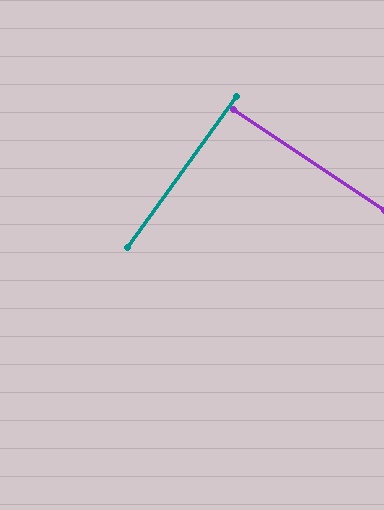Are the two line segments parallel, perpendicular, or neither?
Perpendicular — they meet at approximately 88°.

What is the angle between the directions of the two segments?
Approximately 88 degrees.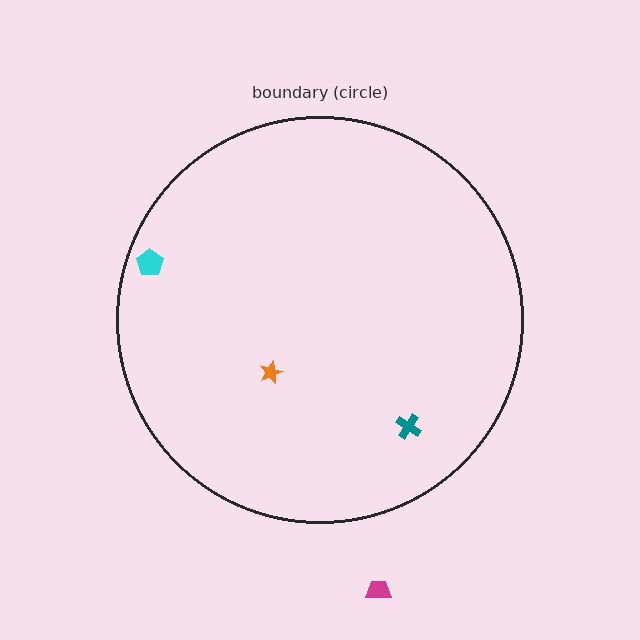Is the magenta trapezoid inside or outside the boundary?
Outside.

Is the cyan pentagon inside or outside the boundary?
Inside.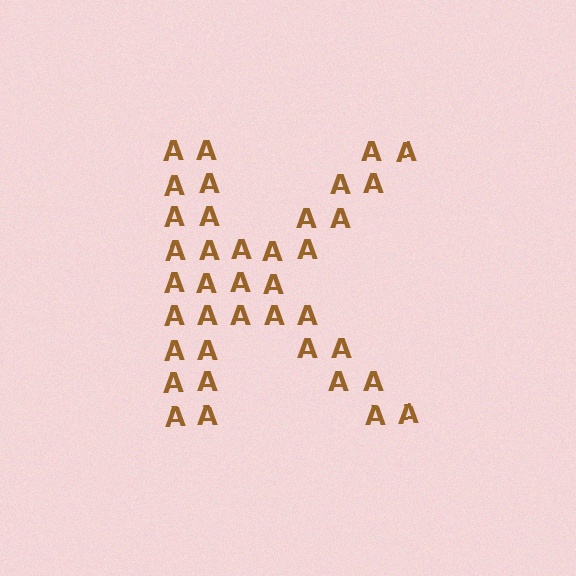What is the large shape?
The large shape is the letter K.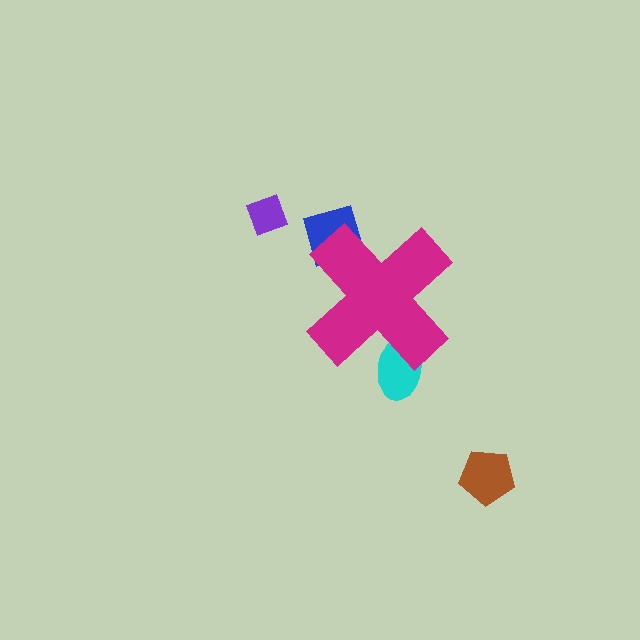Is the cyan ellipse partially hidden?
Yes, the cyan ellipse is partially hidden behind the magenta cross.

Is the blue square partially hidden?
Yes, the blue square is partially hidden behind the magenta cross.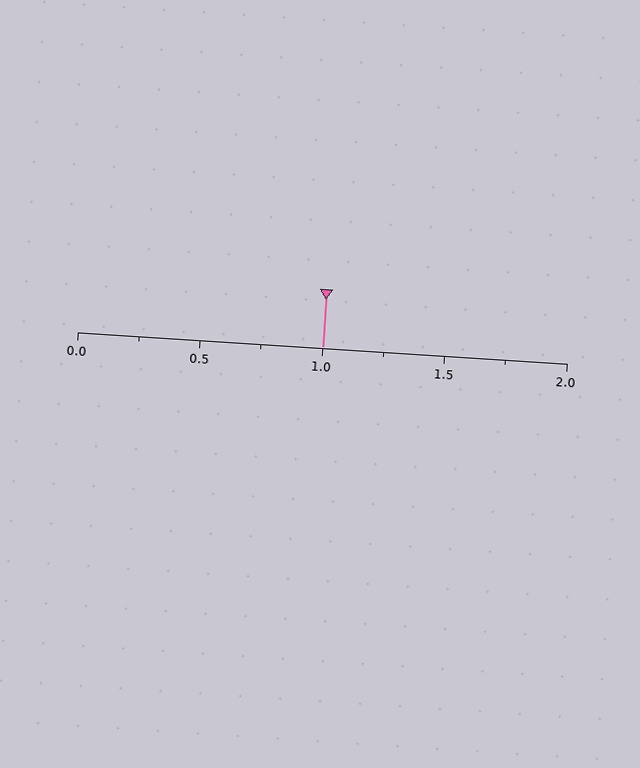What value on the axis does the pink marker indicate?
The marker indicates approximately 1.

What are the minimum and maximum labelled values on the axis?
The axis runs from 0.0 to 2.0.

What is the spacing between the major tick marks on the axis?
The major ticks are spaced 0.5 apart.